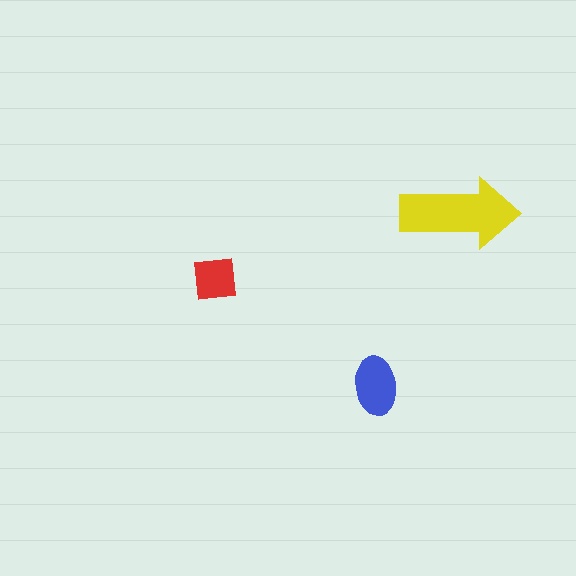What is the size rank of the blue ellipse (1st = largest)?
2nd.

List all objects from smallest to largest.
The red square, the blue ellipse, the yellow arrow.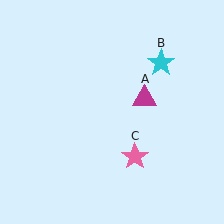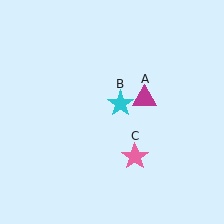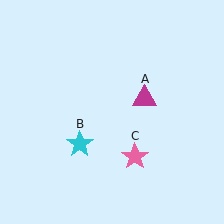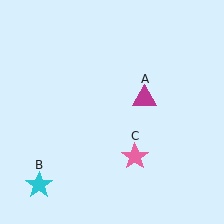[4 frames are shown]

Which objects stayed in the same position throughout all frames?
Magenta triangle (object A) and pink star (object C) remained stationary.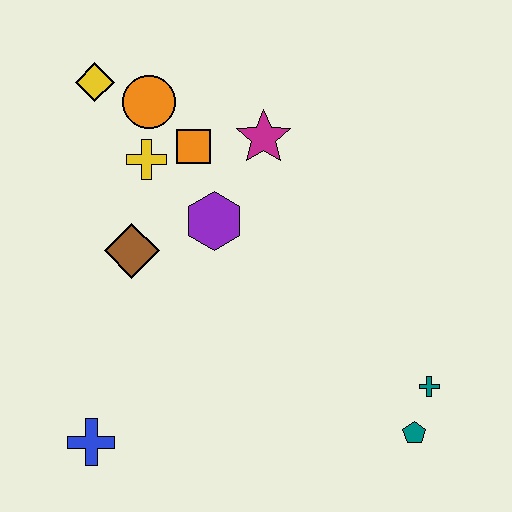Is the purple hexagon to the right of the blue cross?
Yes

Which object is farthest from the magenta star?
The blue cross is farthest from the magenta star.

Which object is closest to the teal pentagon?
The teal cross is closest to the teal pentagon.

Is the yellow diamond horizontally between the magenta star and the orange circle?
No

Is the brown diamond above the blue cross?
Yes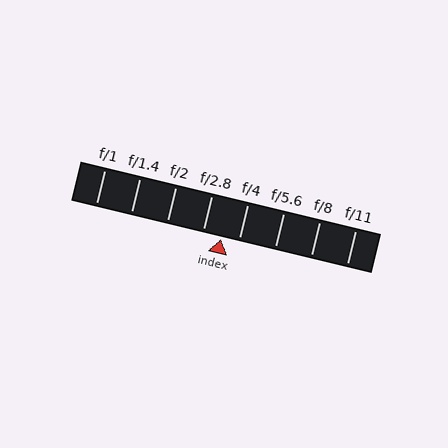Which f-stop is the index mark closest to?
The index mark is closest to f/4.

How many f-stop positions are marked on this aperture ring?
There are 8 f-stop positions marked.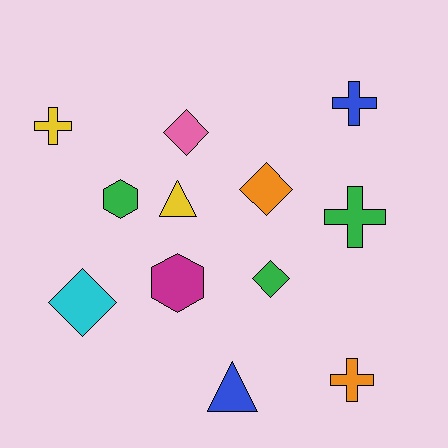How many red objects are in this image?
There are no red objects.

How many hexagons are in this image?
There are 2 hexagons.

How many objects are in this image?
There are 12 objects.